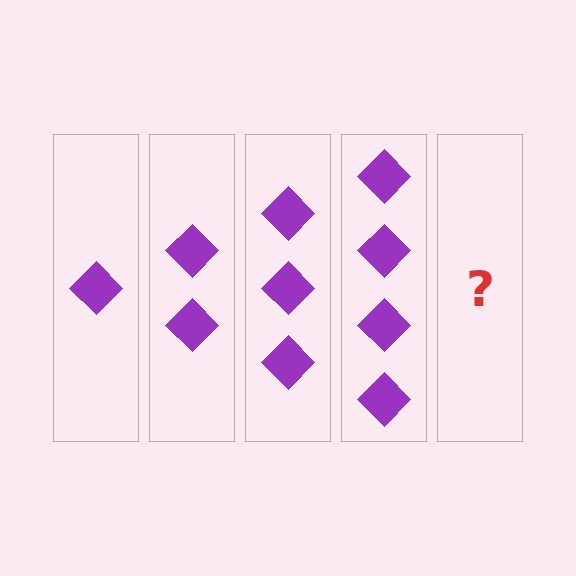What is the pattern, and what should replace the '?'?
The pattern is that each step adds one more diamond. The '?' should be 5 diamonds.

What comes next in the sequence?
The next element should be 5 diamonds.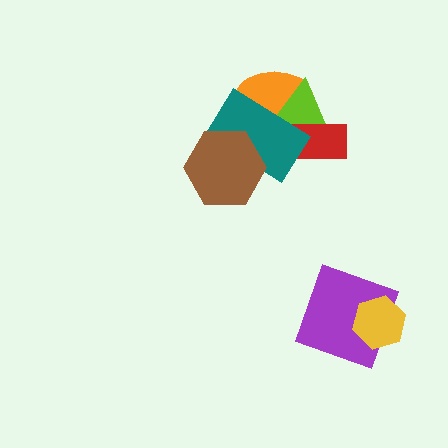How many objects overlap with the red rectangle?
2 objects overlap with the red rectangle.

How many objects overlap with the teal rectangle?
4 objects overlap with the teal rectangle.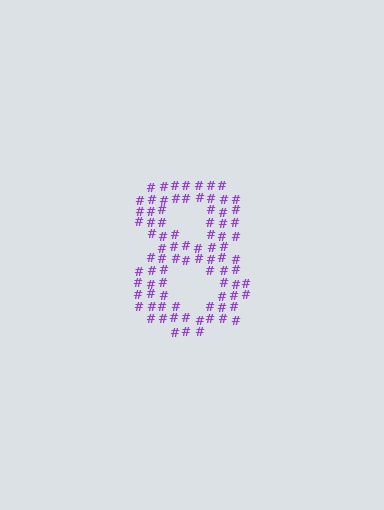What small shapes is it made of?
It is made of small hash symbols.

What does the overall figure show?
The overall figure shows the digit 8.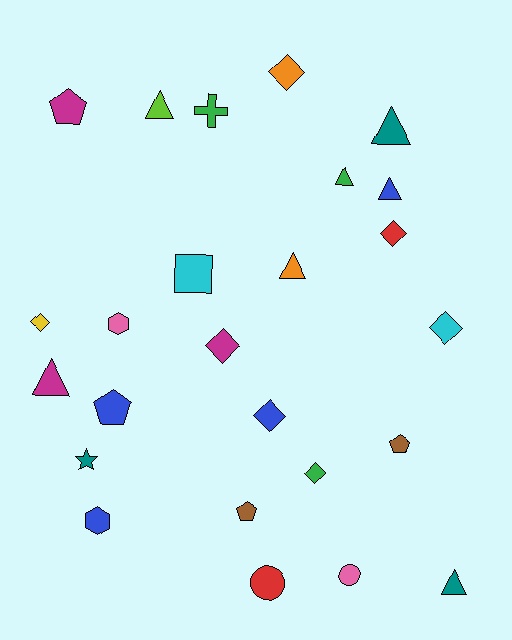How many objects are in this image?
There are 25 objects.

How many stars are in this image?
There is 1 star.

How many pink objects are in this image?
There are 2 pink objects.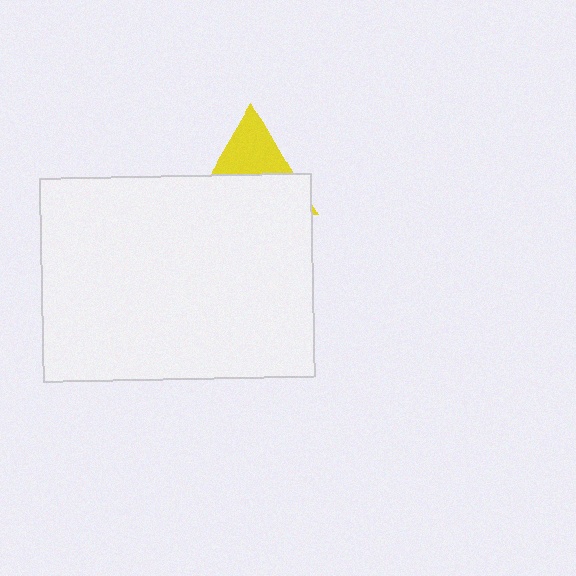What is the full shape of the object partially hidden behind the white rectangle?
The partially hidden object is a yellow triangle.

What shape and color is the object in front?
The object in front is a white rectangle.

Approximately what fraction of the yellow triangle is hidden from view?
Roughly 60% of the yellow triangle is hidden behind the white rectangle.